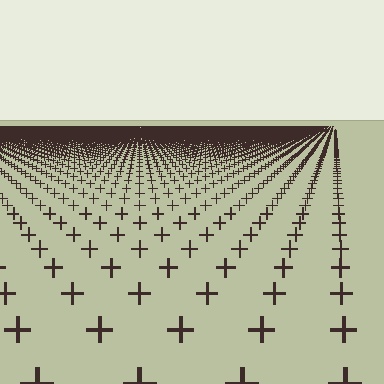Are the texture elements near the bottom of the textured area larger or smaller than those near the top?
Larger. Near the bottom, elements are closer to the viewer and appear at a bigger on-screen size.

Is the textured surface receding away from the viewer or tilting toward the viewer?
The surface is receding away from the viewer. Texture elements get smaller and denser toward the top.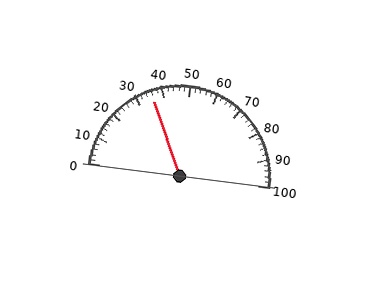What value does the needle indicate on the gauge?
The needle indicates approximately 36.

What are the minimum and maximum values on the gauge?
The gauge ranges from 0 to 100.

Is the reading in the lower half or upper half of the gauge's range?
The reading is in the lower half of the range (0 to 100).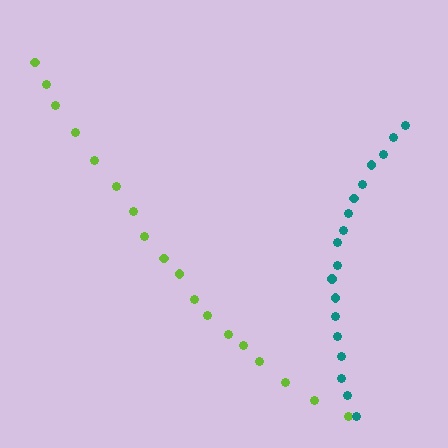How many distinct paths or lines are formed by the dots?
There are 2 distinct paths.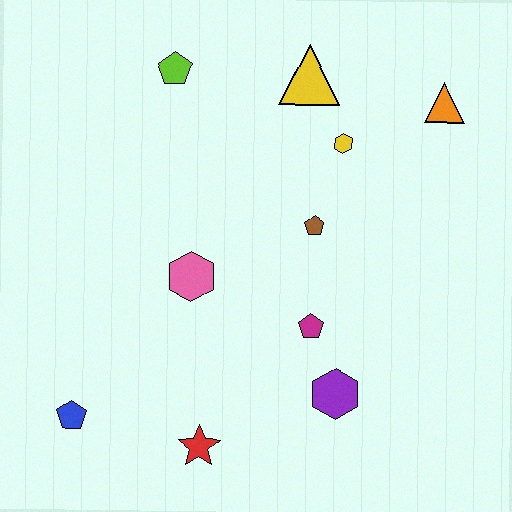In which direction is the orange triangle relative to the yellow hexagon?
The orange triangle is to the right of the yellow hexagon.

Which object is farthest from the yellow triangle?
The blue pentagon is farthest from the yellow triangle.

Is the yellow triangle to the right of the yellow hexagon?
No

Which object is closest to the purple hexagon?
The magenta pentagon is closest to the purple hexagon.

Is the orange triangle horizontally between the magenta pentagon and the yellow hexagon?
No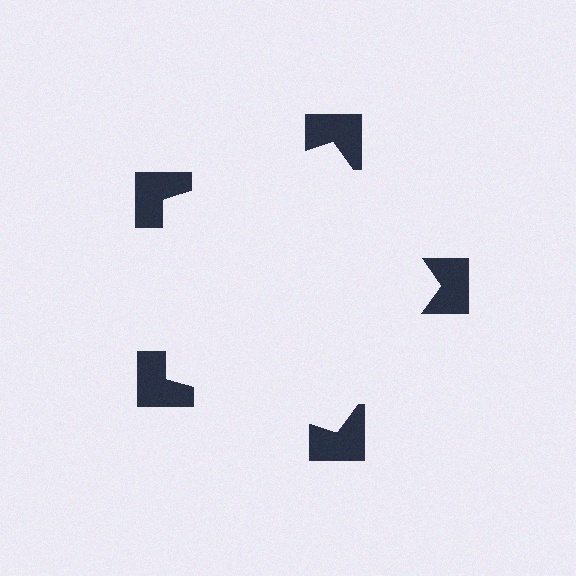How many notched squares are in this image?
There are 5 — one at each vertex of the illusory pentagon.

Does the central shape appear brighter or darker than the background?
It typically appears slightly brighter than the background, even though no actual brightness change is drawn.